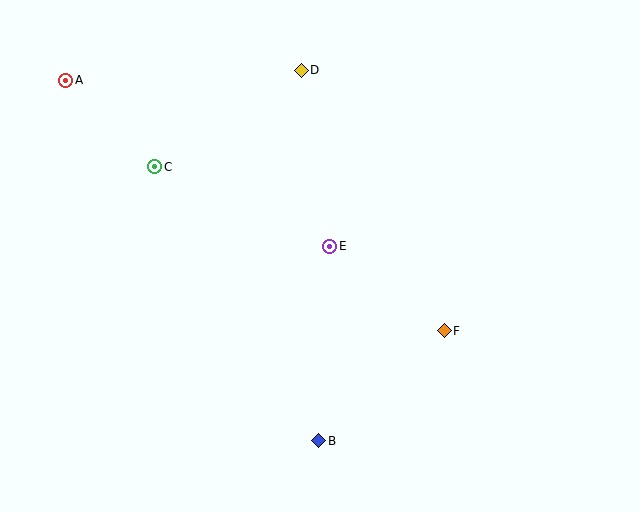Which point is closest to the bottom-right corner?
Point F is closest to the bottom-right corner.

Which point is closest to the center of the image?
Point E at (330, 246) is closest to the center.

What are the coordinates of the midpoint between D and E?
The midpoint between D and E is at (315, 158).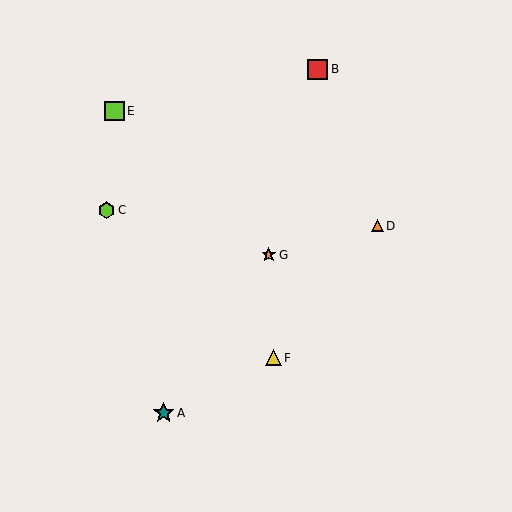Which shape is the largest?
The teal star (labeled A) is the largest.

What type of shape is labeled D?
Shape D is an orange triangle.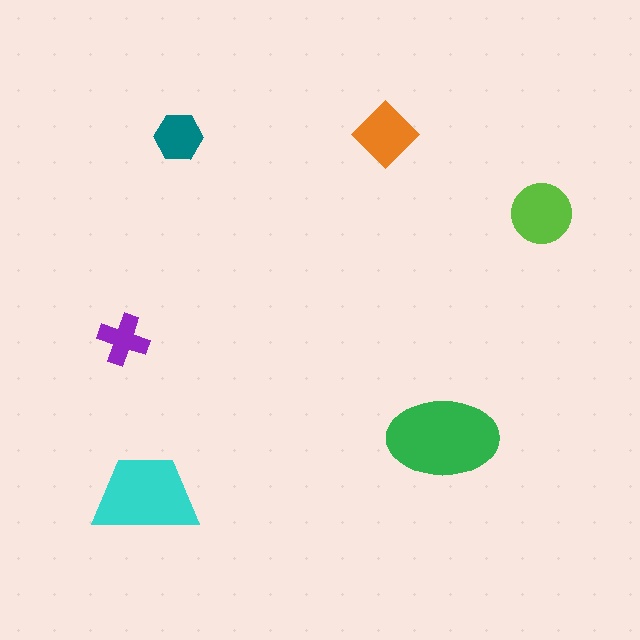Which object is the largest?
The green ellipse.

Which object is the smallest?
The purple cross.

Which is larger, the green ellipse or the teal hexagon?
The green ellipse.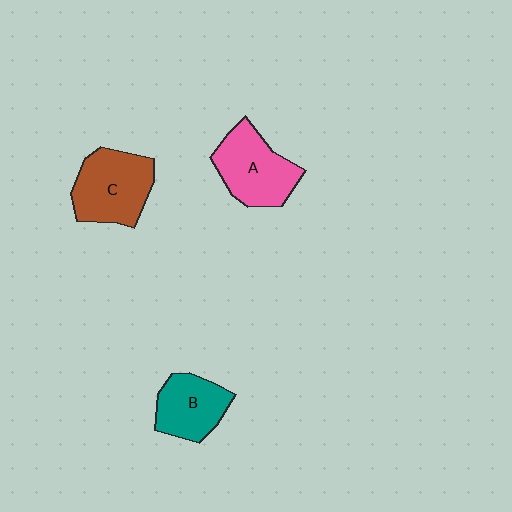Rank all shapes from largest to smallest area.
From largest to smallest: C (brown), A (pink), B (teal).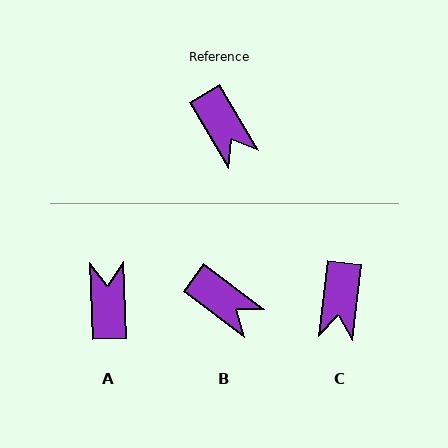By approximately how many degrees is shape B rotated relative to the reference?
Approximately 22 degrees counter-clockwise.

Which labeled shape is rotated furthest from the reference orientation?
A, about 151 degrees away.